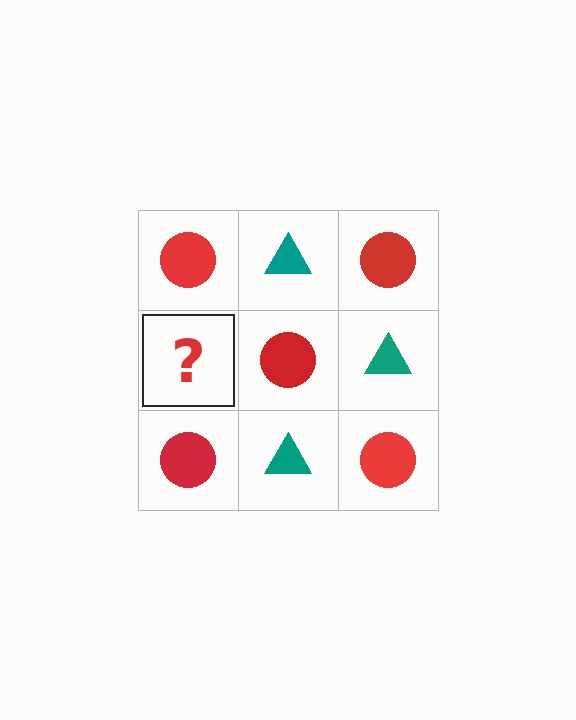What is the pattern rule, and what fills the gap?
The rule is that it alternates red circle and teal triangle in a checkerboard pattern. The gap should be filled with a teal triangle.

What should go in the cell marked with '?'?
The missing cell should contain a teal triangle.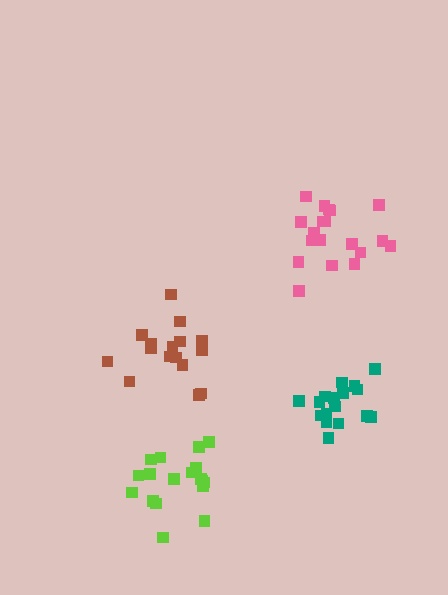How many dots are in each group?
Group 1: 16 dots, Group 2: 17 dots, Group 3: 18 dots, Group 4: 19 dots (70 total).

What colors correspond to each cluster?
The clusters are colored: brown, teal, lime, pink.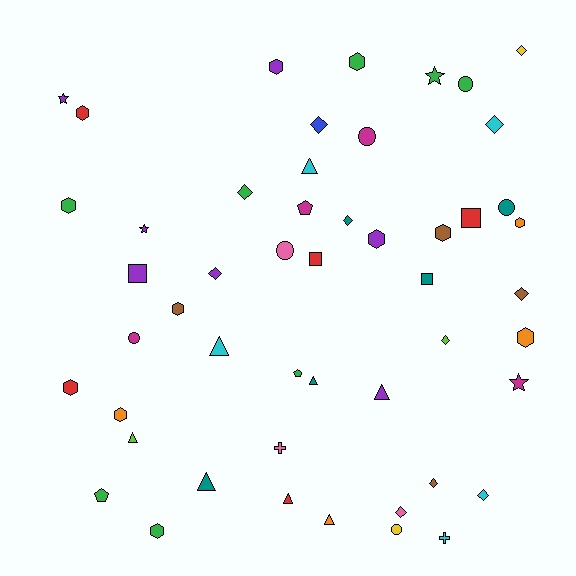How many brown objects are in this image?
There are 4 brown objects.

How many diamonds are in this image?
There are 11 diamonds.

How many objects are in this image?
There are 50 objects.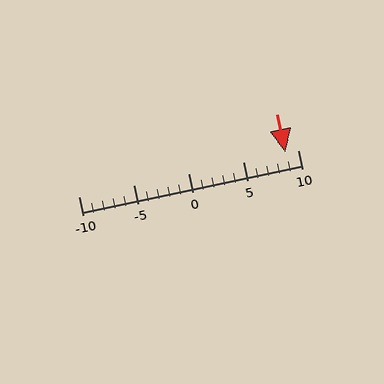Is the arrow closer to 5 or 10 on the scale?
The arrow is closer to 10.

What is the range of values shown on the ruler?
The ruler shows values from -10 to 10.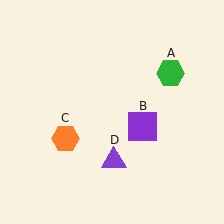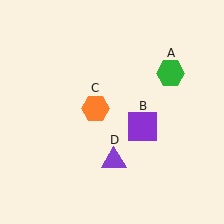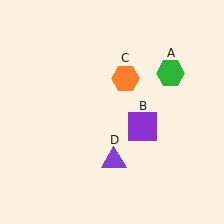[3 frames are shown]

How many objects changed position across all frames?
1 object changed position: orange hexagon (object C).